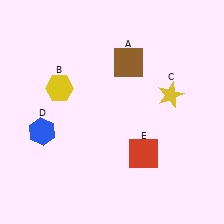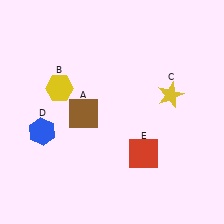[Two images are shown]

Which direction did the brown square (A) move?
The brown square (A) moved down.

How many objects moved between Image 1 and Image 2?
1 object moved between the two images.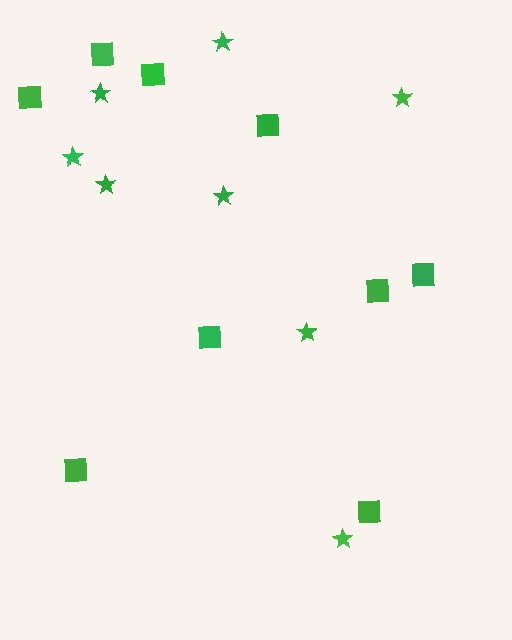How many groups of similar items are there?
There are 2 groups: one group of stars (8) and one group of squares (9).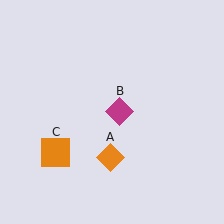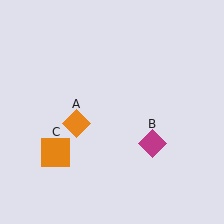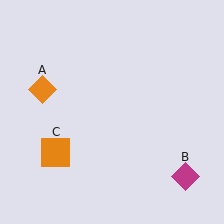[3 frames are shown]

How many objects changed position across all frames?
2 objects changed position: orange diamond (object A), magenta diamond (object B).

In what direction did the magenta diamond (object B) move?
The magenta diamond (object B) moved down and to the right.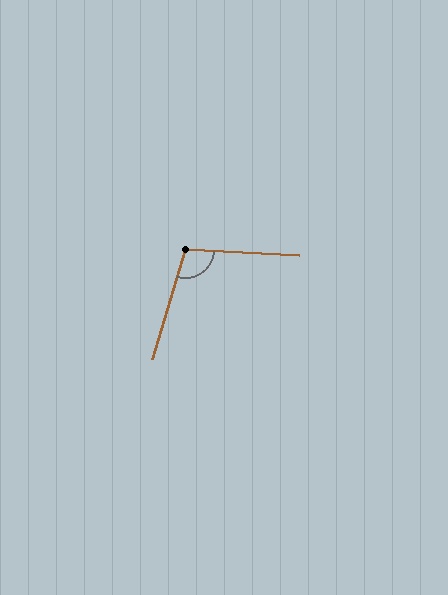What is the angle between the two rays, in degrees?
Approximately 104 degrees.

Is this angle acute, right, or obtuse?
It is obtuse.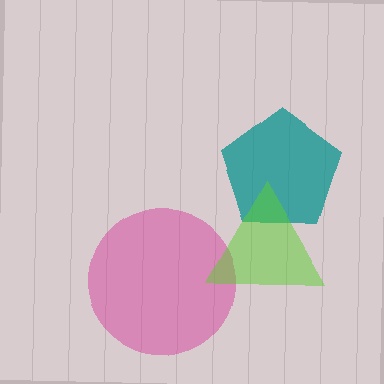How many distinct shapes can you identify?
There are 3 distinct shapes: a teal pentagon, a magenta circle, a lime triangle.